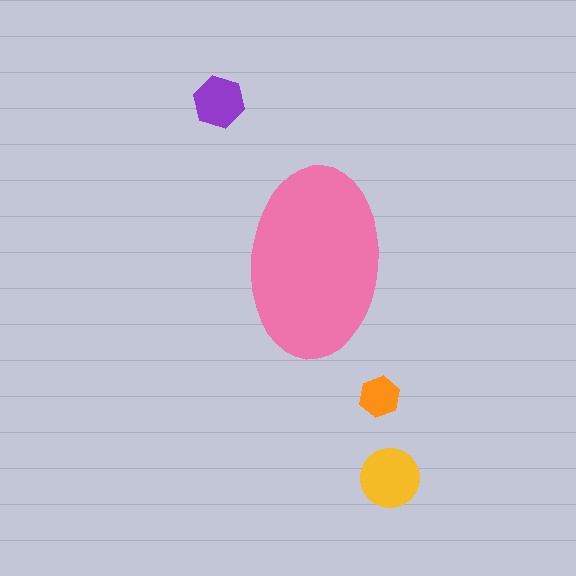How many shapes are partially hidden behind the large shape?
0 shapes are partially hidden.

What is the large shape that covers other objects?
A pink ellipse.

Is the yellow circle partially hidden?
No, the yellow circle is fully visible.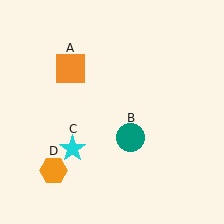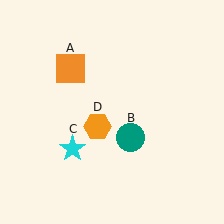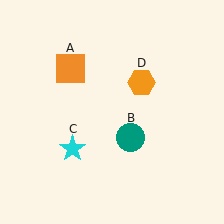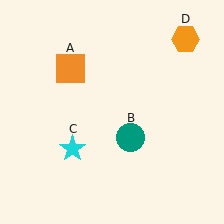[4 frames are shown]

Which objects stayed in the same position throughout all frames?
Orange square (object A) and teal circle (object B) and cyan star (object C) remained stationary.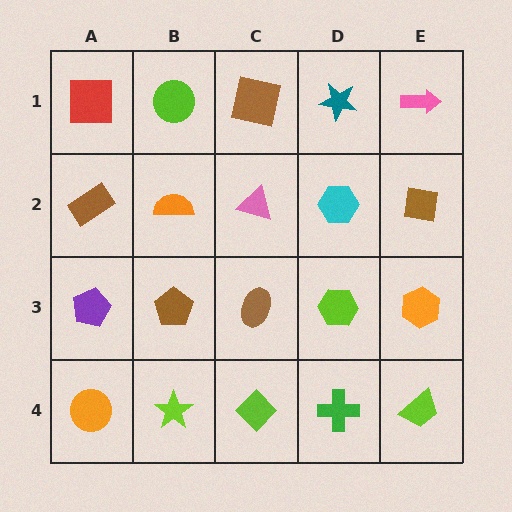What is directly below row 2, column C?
A brown ellipse.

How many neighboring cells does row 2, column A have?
3.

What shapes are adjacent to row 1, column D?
A cyan hexagon (row 2, column D), a brown square (row 1, column C), a pink arrow (row 1, column E).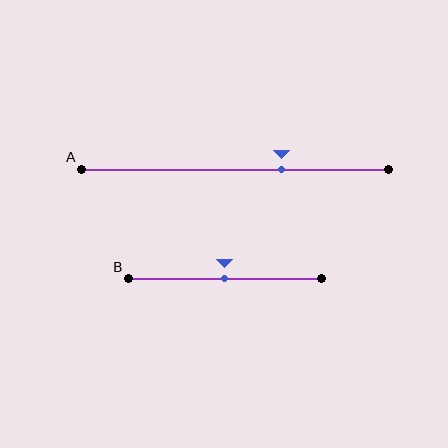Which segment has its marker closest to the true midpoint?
Segment B has its marker closest to the true midpoint.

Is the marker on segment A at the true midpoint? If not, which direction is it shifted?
No, the marker on segment A is shifted to the right by about 15% of the segment length.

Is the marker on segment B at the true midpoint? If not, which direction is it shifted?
Yes, the marker on segment B is at the true midpoint.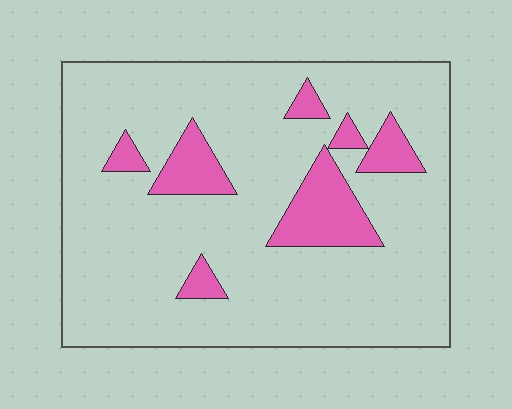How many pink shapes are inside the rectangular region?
7.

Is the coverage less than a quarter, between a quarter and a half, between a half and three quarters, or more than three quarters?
Less than a quarter.